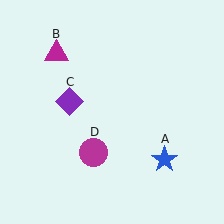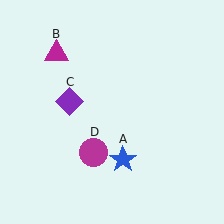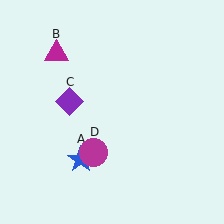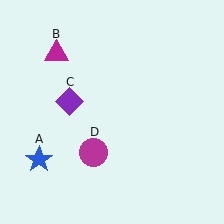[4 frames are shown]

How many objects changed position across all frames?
1 object changed position: blue star (object A).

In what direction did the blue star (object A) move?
The blue star (object A) moved left.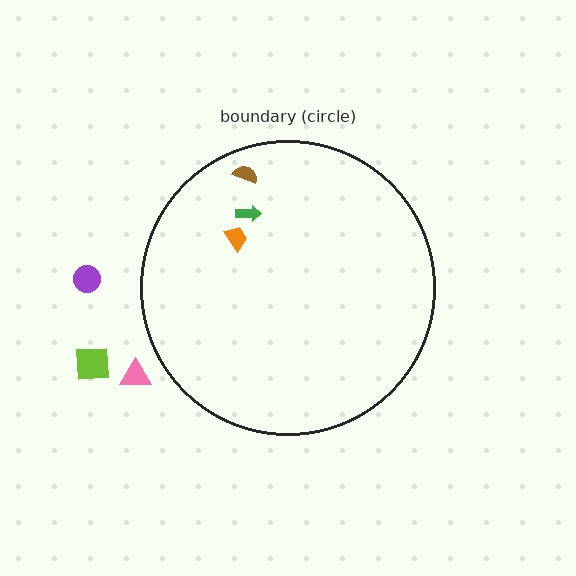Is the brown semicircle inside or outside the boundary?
Inside.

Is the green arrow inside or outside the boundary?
Inside.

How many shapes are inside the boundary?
3 inside, 3 outside.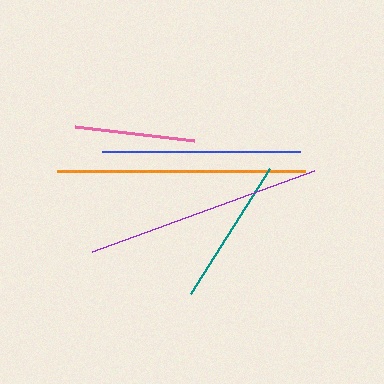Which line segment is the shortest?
The pink line is the shortest at approximately 119 pixels.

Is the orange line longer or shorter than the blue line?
The orange line is longer than the blue line.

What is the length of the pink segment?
The pink segment is approximately 119 pixels long.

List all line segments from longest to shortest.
From longest to shortest: orange, purple, blue, teal, pink.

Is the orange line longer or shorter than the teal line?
The orange line is longer than the teal line.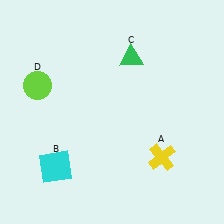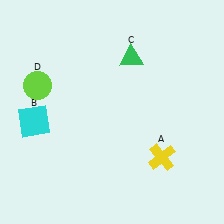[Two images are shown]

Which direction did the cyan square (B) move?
The cyan square (B) moved up.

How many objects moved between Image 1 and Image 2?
1 object moved between the two images.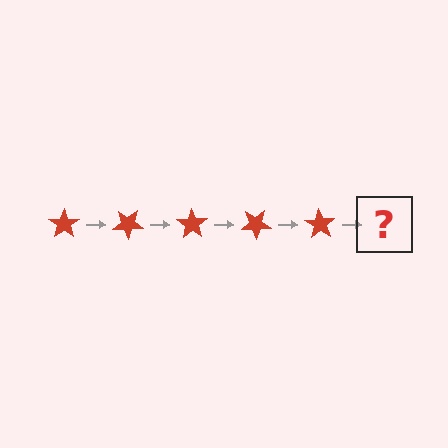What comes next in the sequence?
The next element should be a red star rotated 175 degrees.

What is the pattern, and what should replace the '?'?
The pattern is that the star rotates 35 degrees each step. The '?' should be a red star rotated 175 degrees.